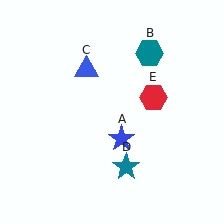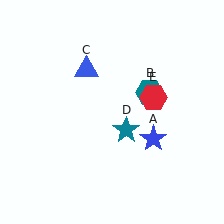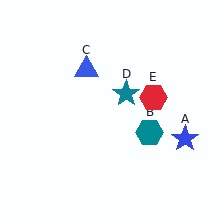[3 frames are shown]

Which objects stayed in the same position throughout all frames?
Blue triangle (object C) and red hexagon (object E) remained stationary.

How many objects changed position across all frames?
3 objects changed position: blue star (object A), teal hexagon (object B), teal star (object D).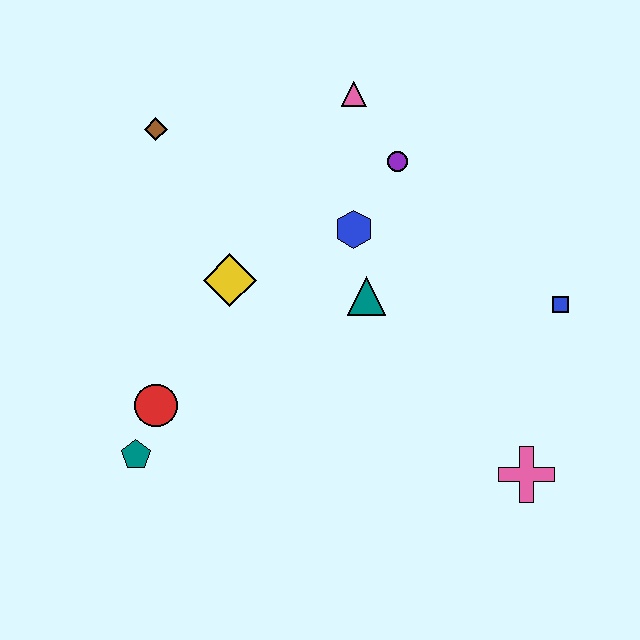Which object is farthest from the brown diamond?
The pink cross is farthest from the brown diamond.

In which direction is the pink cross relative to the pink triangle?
The pink cross is below the pink triangle.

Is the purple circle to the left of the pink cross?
Yes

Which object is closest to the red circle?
The teal pentagon is closest to the red circle.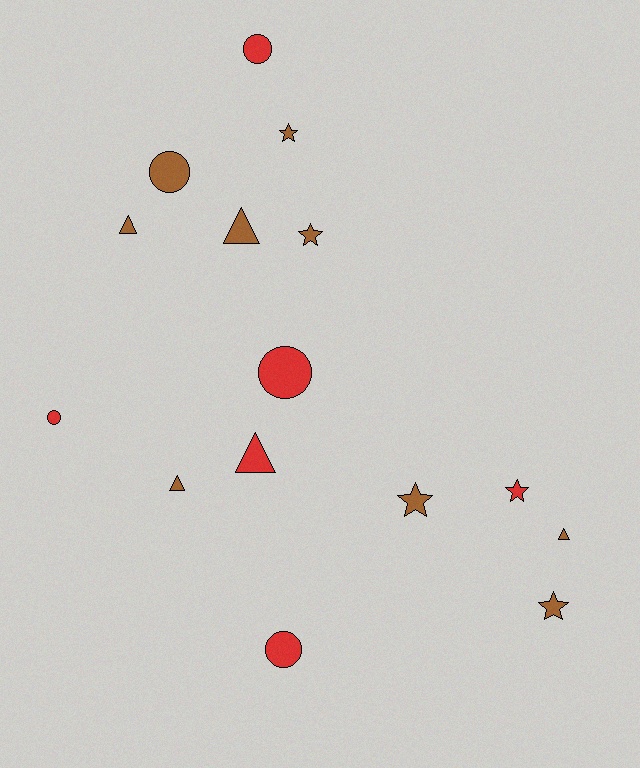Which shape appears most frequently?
Star, with 5 objects.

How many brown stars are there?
There are 4 brown stars.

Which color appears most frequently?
Brown, with 9 objects.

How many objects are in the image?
There are 15 objects.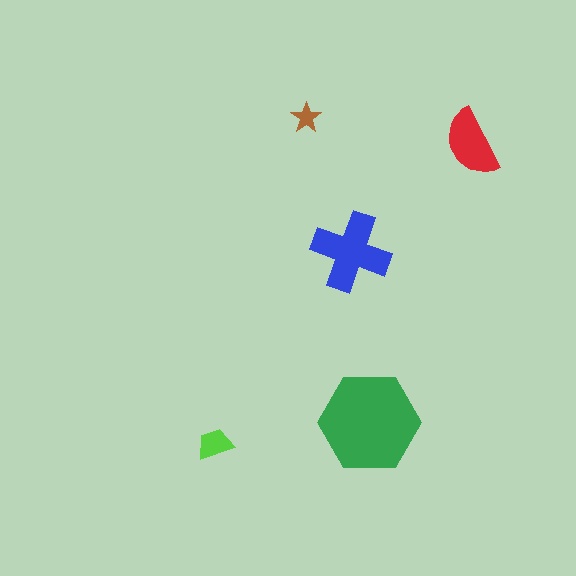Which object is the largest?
The green hexagon.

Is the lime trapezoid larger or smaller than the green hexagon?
Smaller.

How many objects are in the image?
There are 5 objects in the image.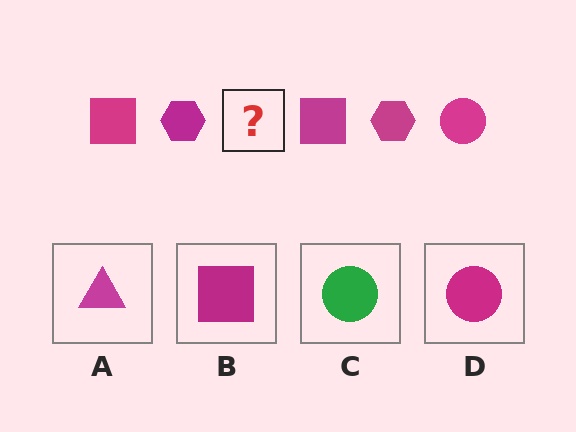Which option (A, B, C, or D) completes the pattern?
D.